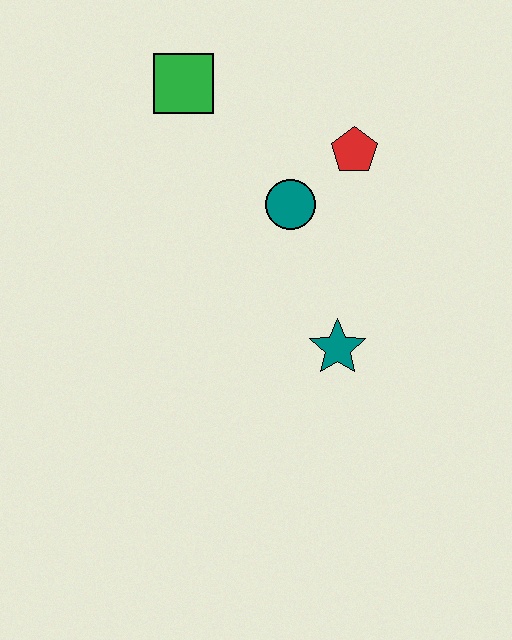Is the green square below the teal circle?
No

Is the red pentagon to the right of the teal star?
Yes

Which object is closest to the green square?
The teal circle is closest to the green square.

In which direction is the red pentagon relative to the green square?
The red pentagon is to the right of the green square.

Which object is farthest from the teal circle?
The green square is farthest from the teal circle.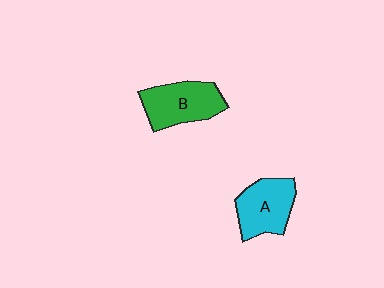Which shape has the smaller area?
Shape A (cyan).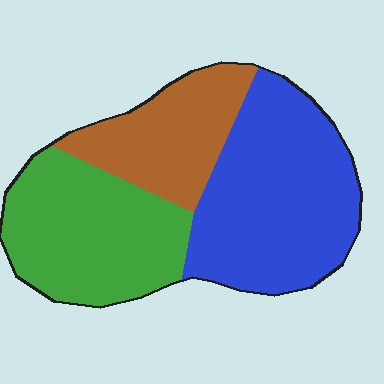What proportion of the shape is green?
Green covers roughly 35% of the shape.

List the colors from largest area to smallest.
From largest to smallest: blue, green, brown.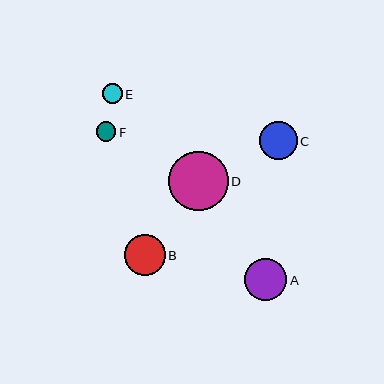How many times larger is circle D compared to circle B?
Circle D is approximately 1.5 times the size of circle B.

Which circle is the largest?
Circle D is the largest with a size of approximately 59 pixels.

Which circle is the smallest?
Circle F is the smallest with a size of approximately 19 pixels.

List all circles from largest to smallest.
From largest to smallest: D, A, B, C, E, F.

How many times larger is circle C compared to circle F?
Circle C is approximately 2.0 times the size of circle F.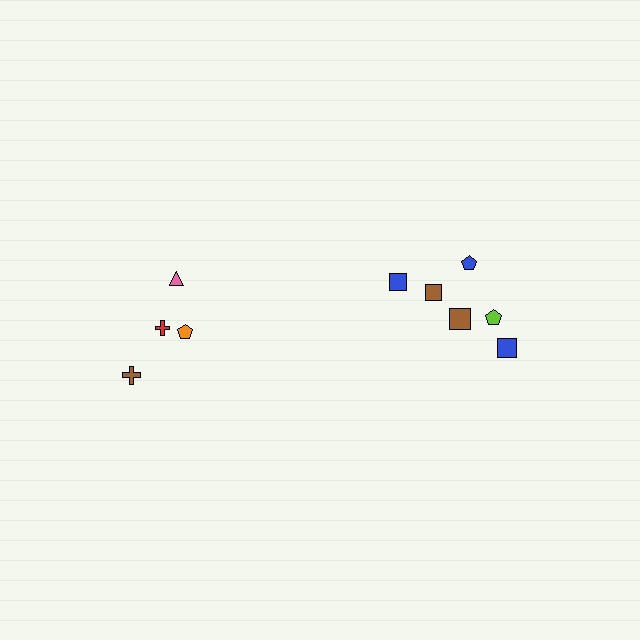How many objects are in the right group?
There are 6 objects.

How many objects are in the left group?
There are 4 objects.